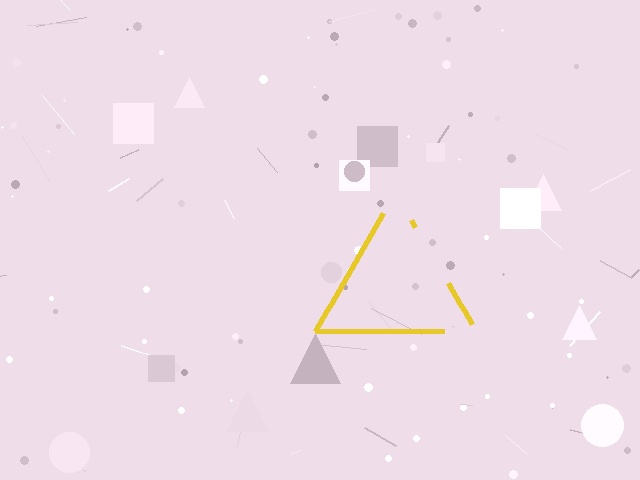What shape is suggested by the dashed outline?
The dashed outline suggests a triangle.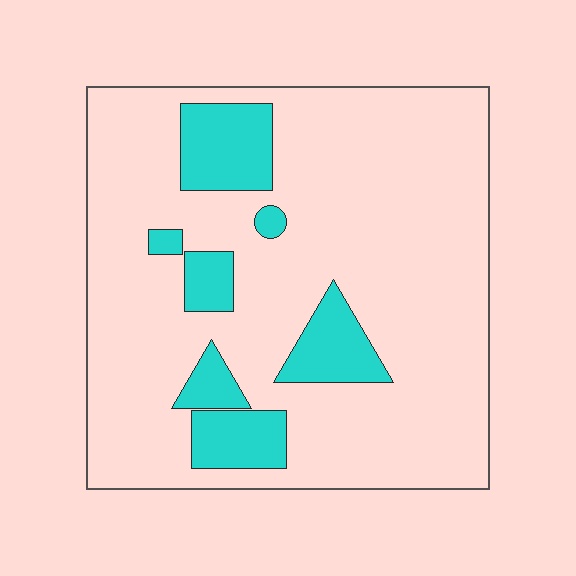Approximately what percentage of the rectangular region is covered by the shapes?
Approximately 15%.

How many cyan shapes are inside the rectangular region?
7.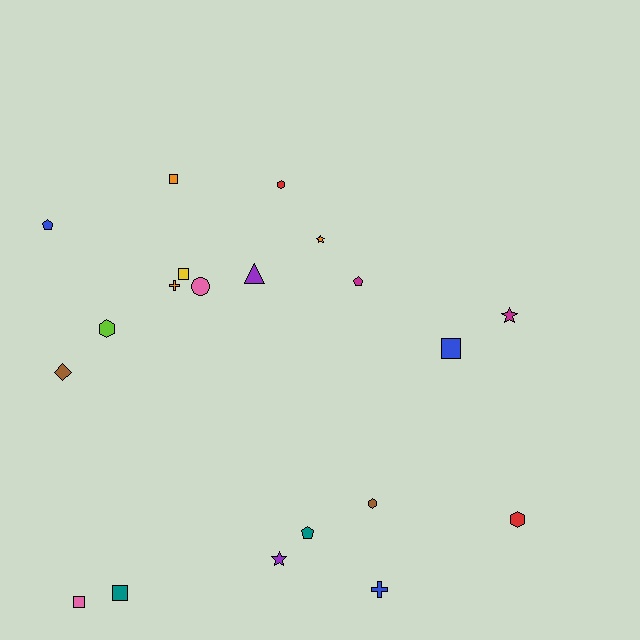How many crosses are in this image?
There are 2 crosses.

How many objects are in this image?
There are 20 objects.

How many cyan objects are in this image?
There are no cyan objects.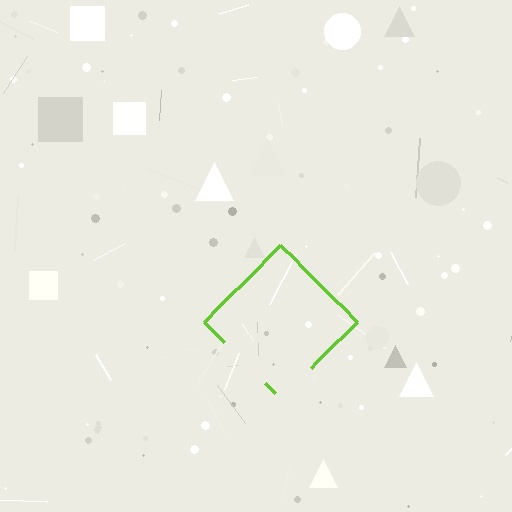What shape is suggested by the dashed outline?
The dashed outline suggests a diamond.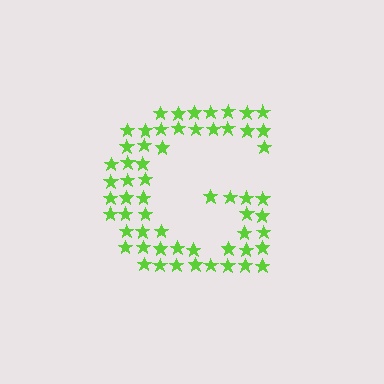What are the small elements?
The small elements are stars.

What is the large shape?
The large shape is the letter G.